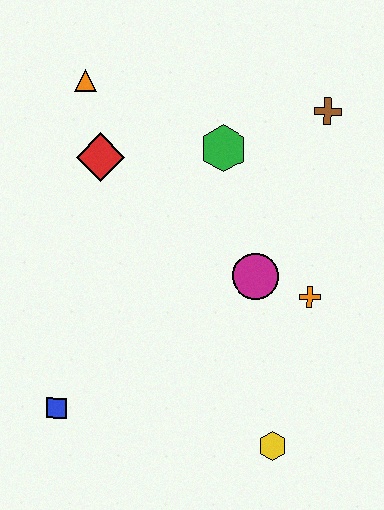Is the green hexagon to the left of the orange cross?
Yes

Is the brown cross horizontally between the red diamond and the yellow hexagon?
No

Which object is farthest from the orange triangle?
The yellow hexagon is farthest from the orange triangle.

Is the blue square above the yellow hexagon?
Yes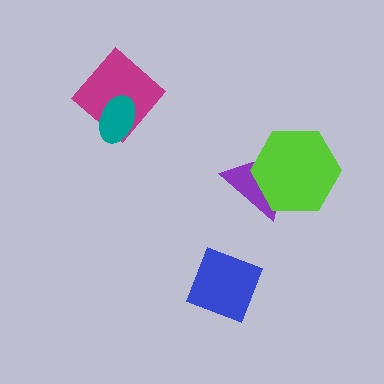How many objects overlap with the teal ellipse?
1 object overlaps with the teal ellipse.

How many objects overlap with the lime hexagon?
1 object overlaps with the lime hexagon.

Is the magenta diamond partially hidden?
Yes, it is partially covered by another shape.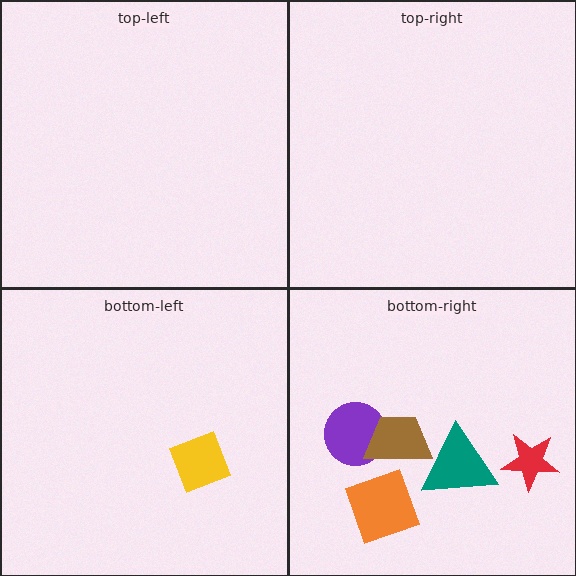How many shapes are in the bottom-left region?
1.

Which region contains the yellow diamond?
The bottom-left region.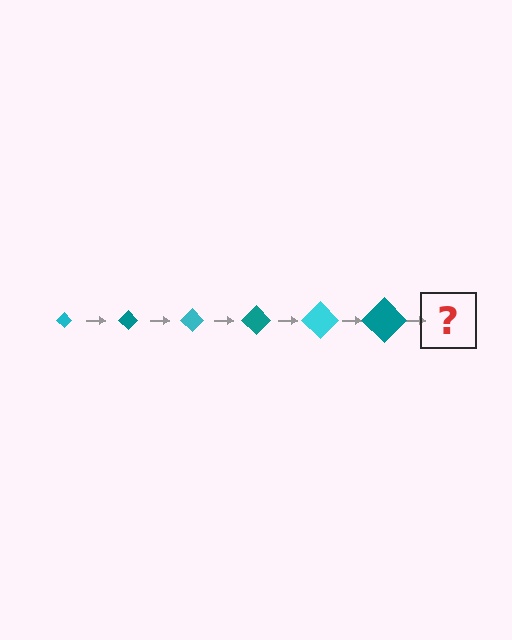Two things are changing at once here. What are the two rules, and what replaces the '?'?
The two rules are that the diamond grows larger each step and the color cycles through cyan and teal. The '?' should be a cyan diamond, larger than the previous one.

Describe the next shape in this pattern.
It should be a cyan diamond, larger than the previous one.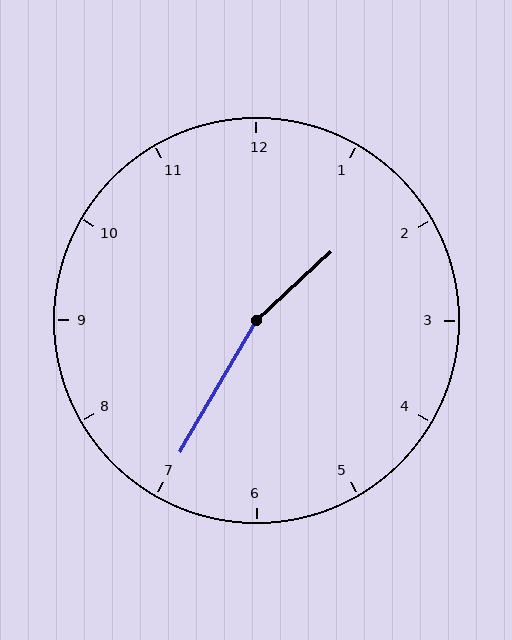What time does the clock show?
1:35.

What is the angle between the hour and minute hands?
Approximately 162 degrees.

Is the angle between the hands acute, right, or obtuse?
It is obtuse.